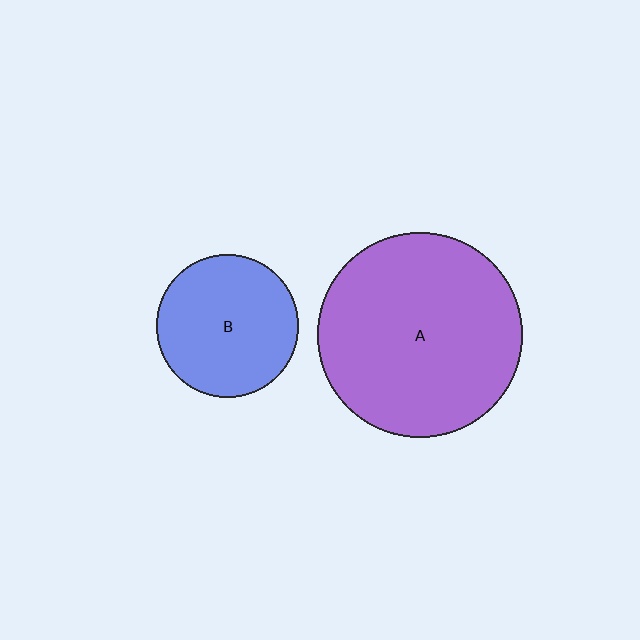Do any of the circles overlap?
No, none of the circles overlap.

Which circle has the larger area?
Circle A (purple).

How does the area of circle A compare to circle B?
Approximately 2.1 times.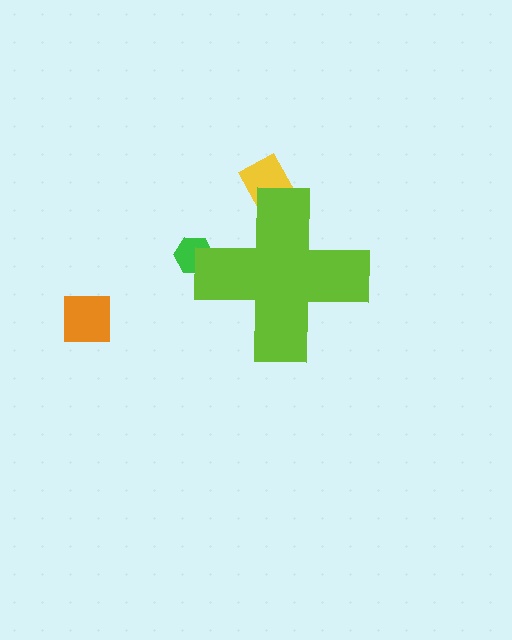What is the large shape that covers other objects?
A lime cross.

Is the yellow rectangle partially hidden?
Yes, the yellow rectangle is partially hidden behind the lime cross.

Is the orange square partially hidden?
No, the orange square is fully visible.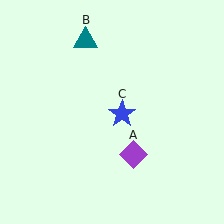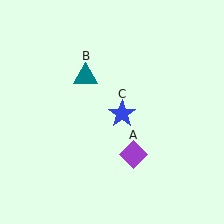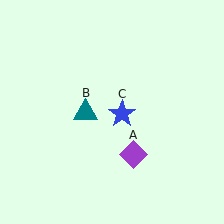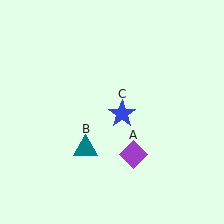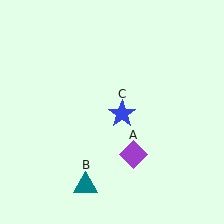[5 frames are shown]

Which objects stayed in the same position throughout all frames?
Purple diamond (object A) and blue star (object C) remained stationary.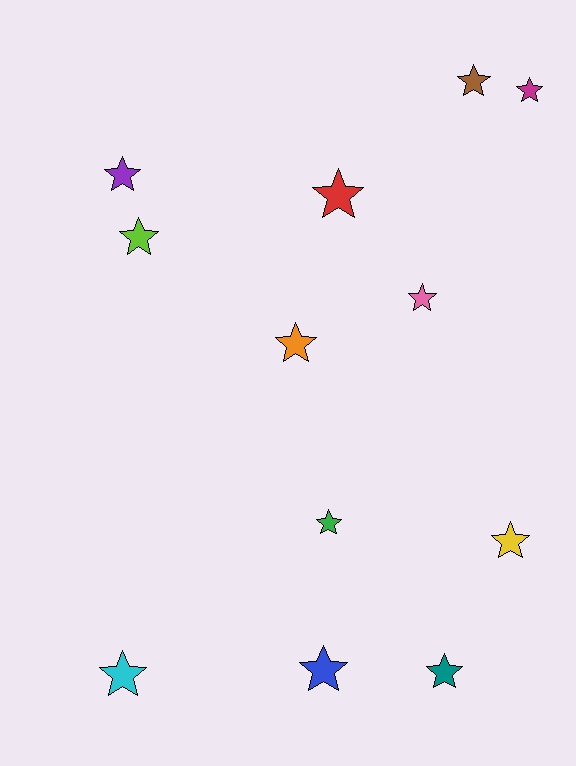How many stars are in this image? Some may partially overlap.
There are 12 stars.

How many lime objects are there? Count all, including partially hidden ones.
There is 1 lime object.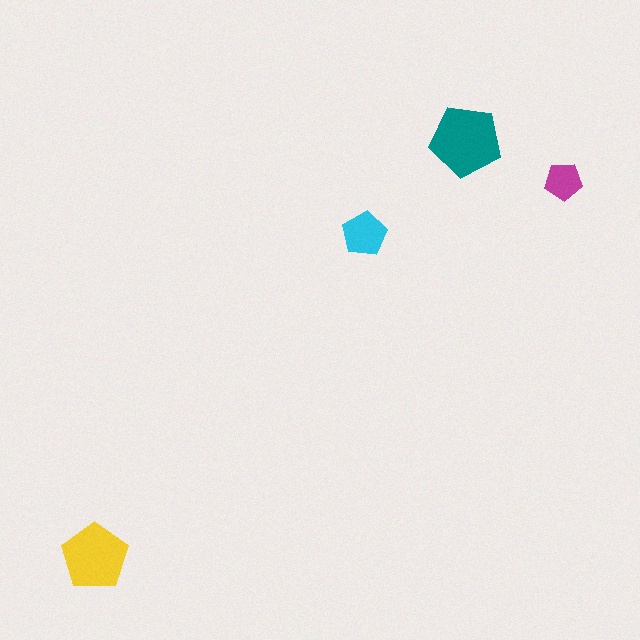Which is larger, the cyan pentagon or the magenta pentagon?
The cyan one.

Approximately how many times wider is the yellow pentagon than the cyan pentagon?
About 1.5 times wider.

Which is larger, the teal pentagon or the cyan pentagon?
The teal one.